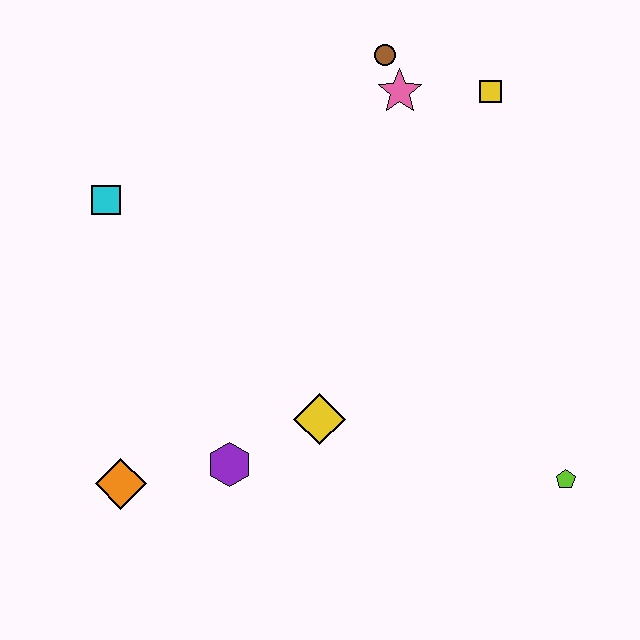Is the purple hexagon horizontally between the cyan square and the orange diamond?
No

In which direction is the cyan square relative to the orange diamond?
The cyan square is above the orange diamond.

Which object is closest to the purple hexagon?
The yellow diamond is closest to the purple hexagon.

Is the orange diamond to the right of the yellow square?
No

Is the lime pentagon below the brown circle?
Yes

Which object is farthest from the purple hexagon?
The yellow square is farthest from the purple hexagon.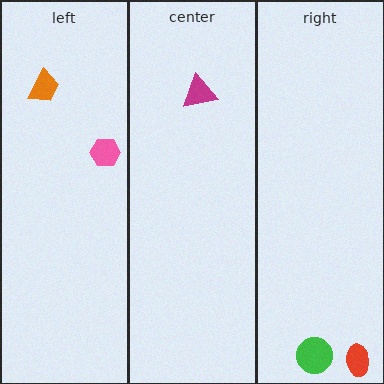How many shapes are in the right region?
2.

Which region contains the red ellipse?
The right region.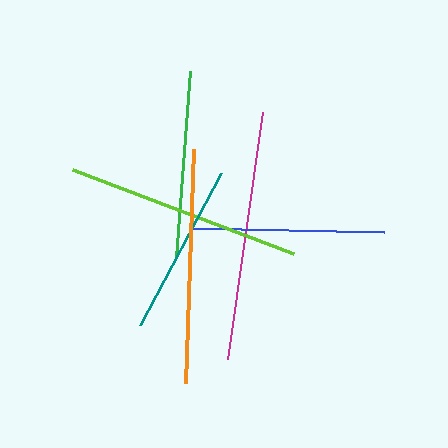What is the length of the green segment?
The green segment is approximately 186 pixels long.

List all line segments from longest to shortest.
From longest to shortest: magenta, lime, orange, blue, green, teal.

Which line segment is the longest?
The magenta line is the longest at approximately 249 pixels.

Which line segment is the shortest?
The teal line is the shortest at approximately 172 pixels.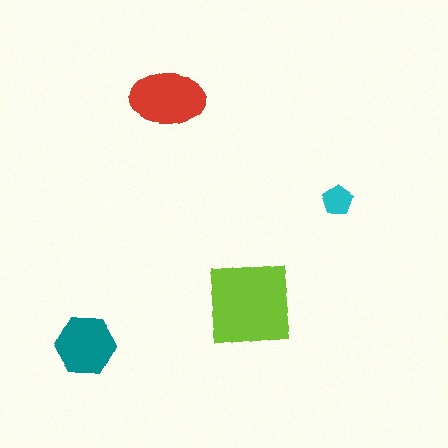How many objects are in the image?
There are 4 objects in the image.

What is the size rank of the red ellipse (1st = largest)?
2nd.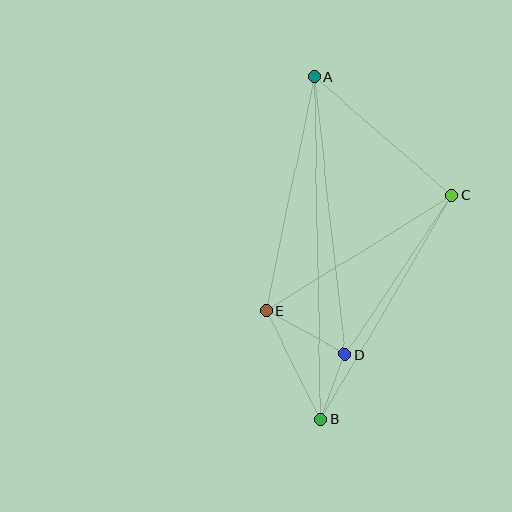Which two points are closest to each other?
Points B and D are closest to each other.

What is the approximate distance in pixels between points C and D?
The distance between C and D is approximately 192 pixels.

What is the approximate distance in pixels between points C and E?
The distance between C and E is approximately 219 pixels.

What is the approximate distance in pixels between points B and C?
The distance between B and C is approximately 260 pixels.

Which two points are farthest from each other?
Points A and B are farthest from each other.